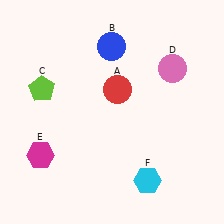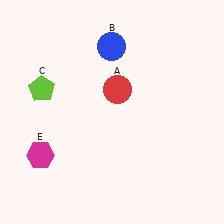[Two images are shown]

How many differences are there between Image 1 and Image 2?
There are 2 differences between the two images.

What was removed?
The pink circle (D), the cyan hexagon (F) were removed in Image 2.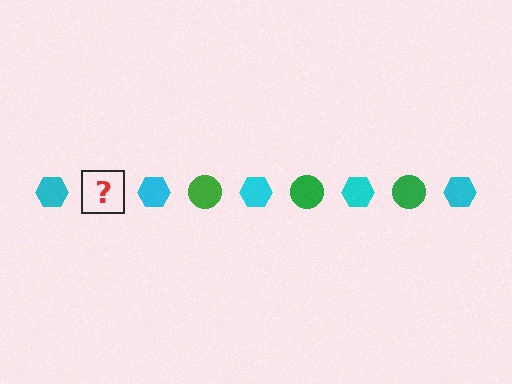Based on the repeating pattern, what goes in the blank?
The blank should be a green circle.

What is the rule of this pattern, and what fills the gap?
The rule is that the pattern alternates between cyan hexagon and green circle. The gap should be filled with a green circle.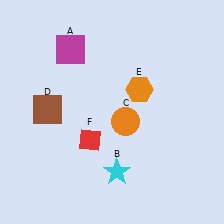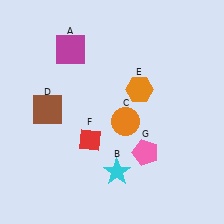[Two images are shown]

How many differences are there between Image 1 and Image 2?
There is 1 difference between the two images.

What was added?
A pink pentagon (G) was added in Image 2.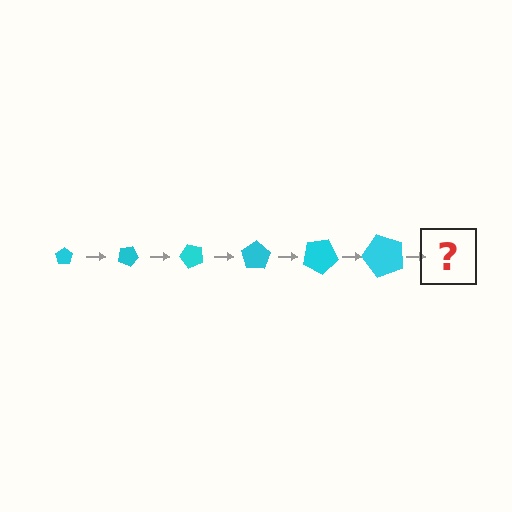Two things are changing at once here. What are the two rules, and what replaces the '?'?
The two rules are that the pentagon grows larger each step and it rotates 25 degrees each step. The '?' should be a pentagon, larger than the previous one and rotated 150 degrees from the start.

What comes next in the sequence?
The next element should be a pentagon, larger than the previous one and rotated 150 degrees from the start.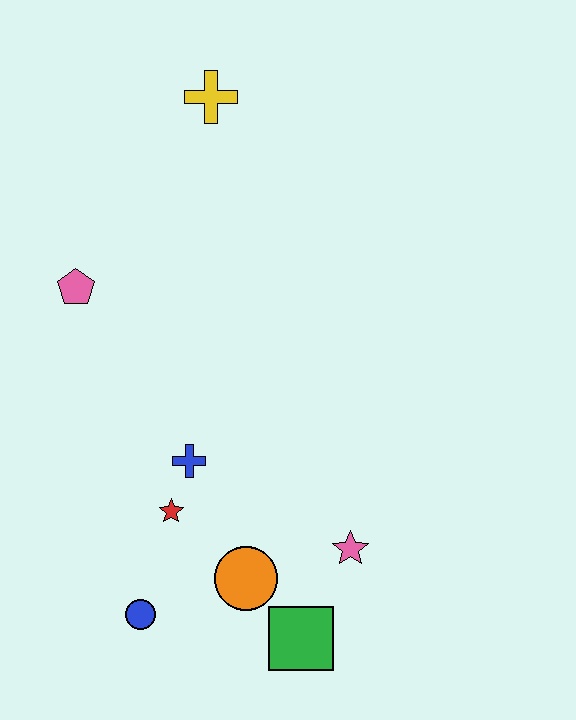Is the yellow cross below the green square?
No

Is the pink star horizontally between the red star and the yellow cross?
No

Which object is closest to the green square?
The orange circle is closest to the green square.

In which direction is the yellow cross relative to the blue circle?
The yellow cross is above the blue circle.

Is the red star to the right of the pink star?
No